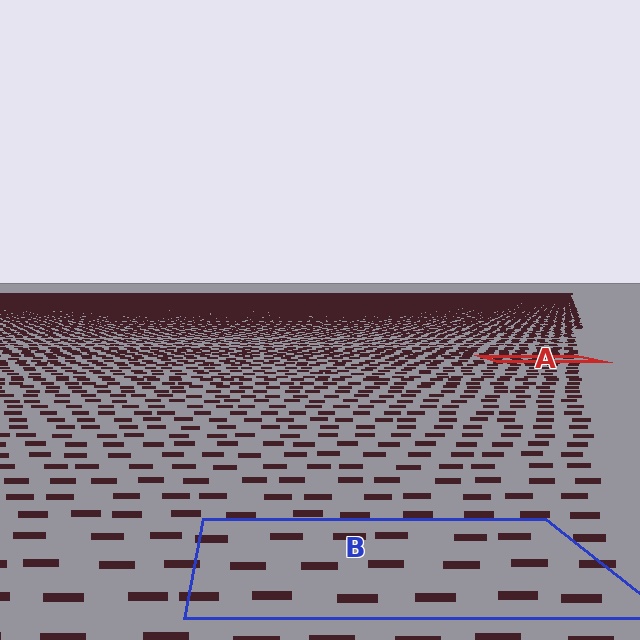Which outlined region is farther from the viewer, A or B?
Region A is farther from the viewer — the texture elements inside it appear smaller and more densely packed.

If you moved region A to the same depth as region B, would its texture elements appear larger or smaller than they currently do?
They would appear larger. At a closer depth, the same texture elements are projected at a bigger on-screen size.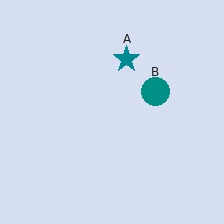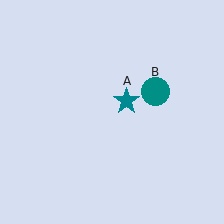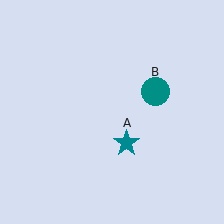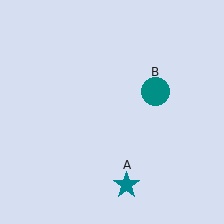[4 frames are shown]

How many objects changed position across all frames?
1 object changed position: teal star (object A).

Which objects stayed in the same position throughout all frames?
Teal circle (object B) remained stationary.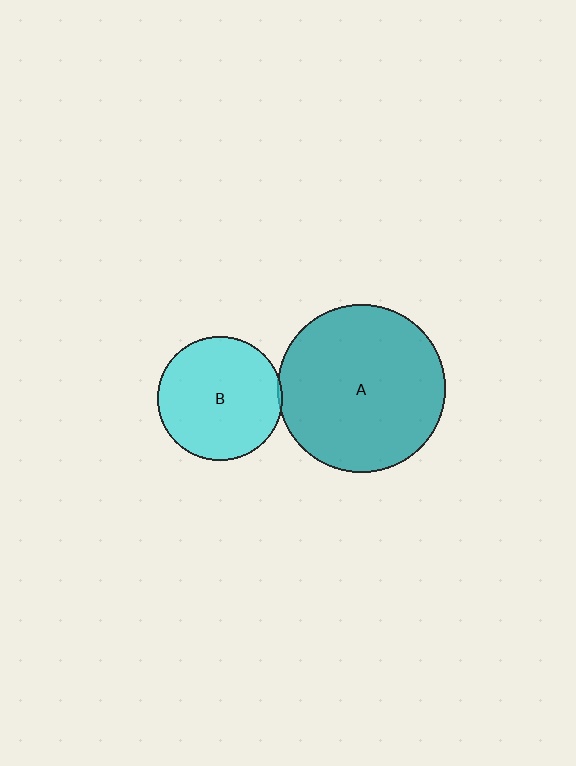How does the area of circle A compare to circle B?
Approximately 1.8 times.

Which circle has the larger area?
Circle A (teal).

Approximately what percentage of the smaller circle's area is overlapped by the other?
Approximately 5%.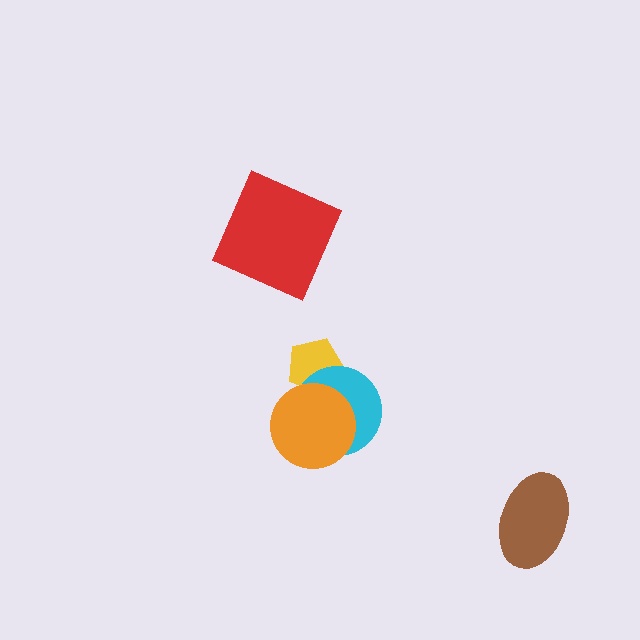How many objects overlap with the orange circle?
2 objects overlap with the orange circle.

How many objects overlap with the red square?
0 objects overlap with the red square.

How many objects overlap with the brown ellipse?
0 objects overlap with the brown ellipse.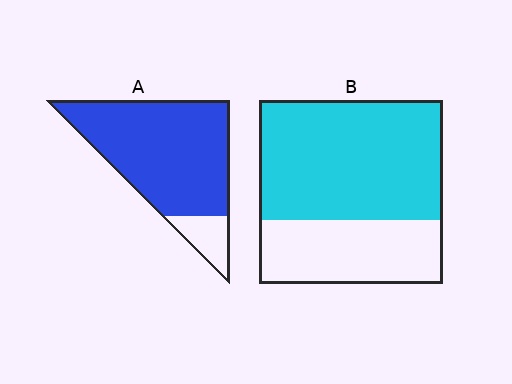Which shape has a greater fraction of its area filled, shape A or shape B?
Shape A.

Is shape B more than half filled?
Yes.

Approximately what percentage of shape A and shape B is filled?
A is approximately 85% and B is approximately 65%.